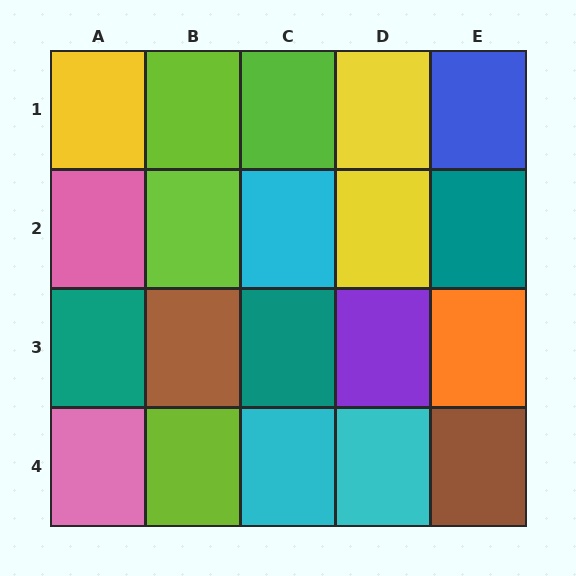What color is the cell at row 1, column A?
Yellow.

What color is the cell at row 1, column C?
Lime.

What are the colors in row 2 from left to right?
Pink, lime, cyan, yellow, teal.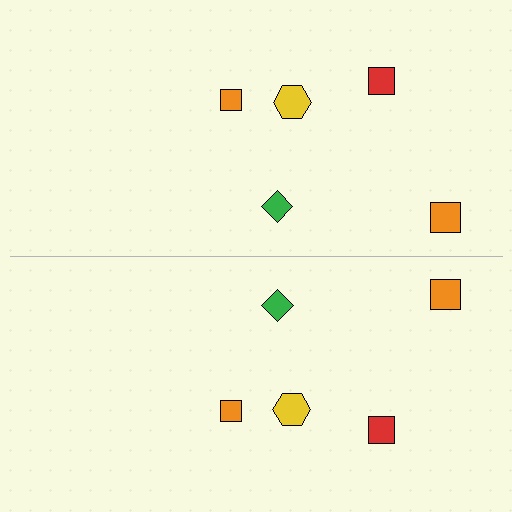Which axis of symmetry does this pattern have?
The pattern has a horizontal axis of symmetry running through the center of the image.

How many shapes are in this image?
There are 10 shapes in this image.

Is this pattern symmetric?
Yes, this pattern has bilateral (reflection) symmetry.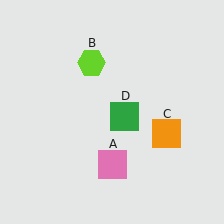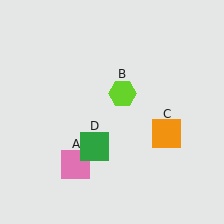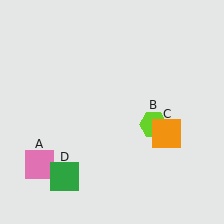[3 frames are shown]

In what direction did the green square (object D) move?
The green square (object D) moved down and to the left.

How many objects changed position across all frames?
3 objects changed position: pink square (object A), lime hexagon (object B), green square (object D).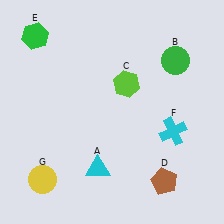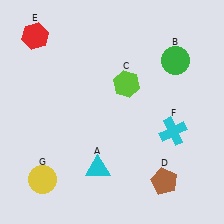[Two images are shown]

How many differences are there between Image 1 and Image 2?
There is 1 difference between the two images.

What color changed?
The hexagon (E) changed from green in Image 1 to red in Image 2.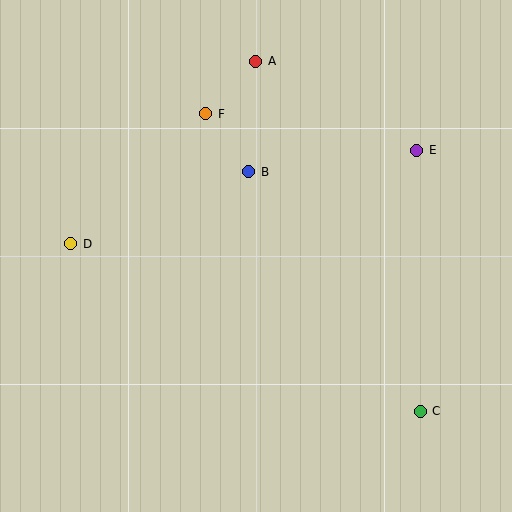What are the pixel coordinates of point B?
Point B is at (249, 172).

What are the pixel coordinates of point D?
Point D is at (71, 244).